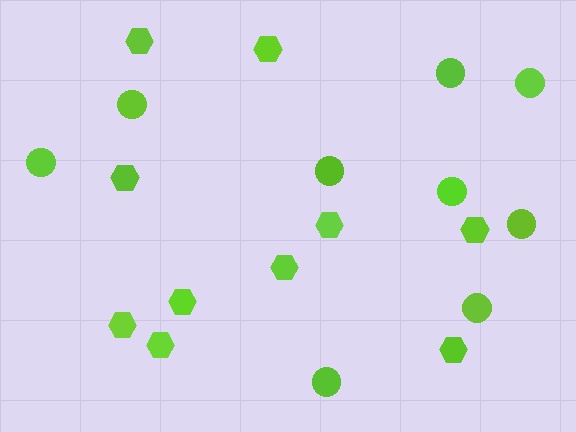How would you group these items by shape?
There are 2 groups: one group of hexagons (10) and one group of circles (9).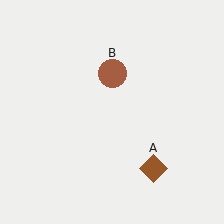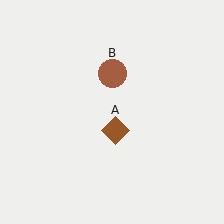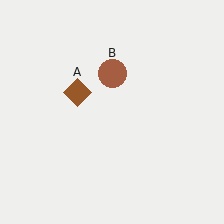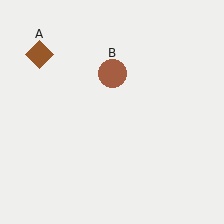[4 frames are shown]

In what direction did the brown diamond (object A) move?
The brown diamond (object A) moved up and to the left.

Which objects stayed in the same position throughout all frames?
Brown circle (object B) remained stationary.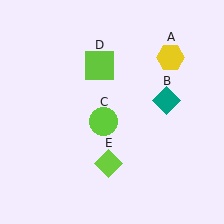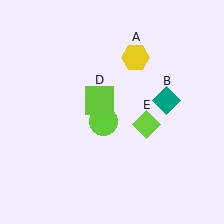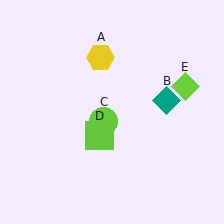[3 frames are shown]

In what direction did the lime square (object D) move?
The lime square (object D) moved down.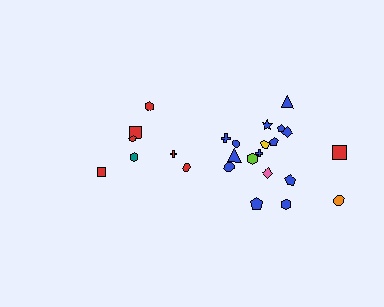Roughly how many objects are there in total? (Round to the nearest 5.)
Roughly 25 objects in total.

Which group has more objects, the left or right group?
The right group.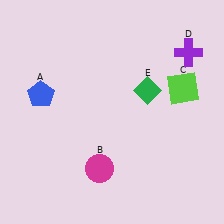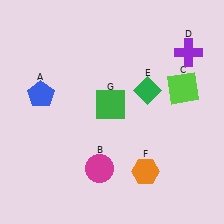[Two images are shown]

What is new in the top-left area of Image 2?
A green square (G) was added in the top-left area of Image 2.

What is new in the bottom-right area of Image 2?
An orange hexagon (F) was added in the bottom-right area of Image 2.